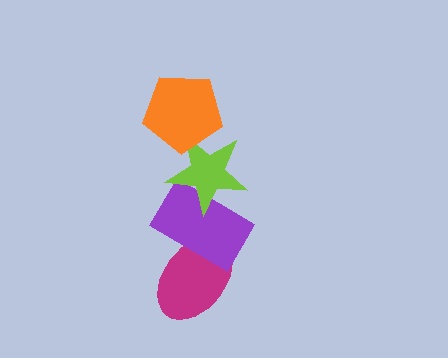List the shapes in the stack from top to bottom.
From top to bottom: the orange pentagon, the lime star, the purple rectangle, the magenta ellipse.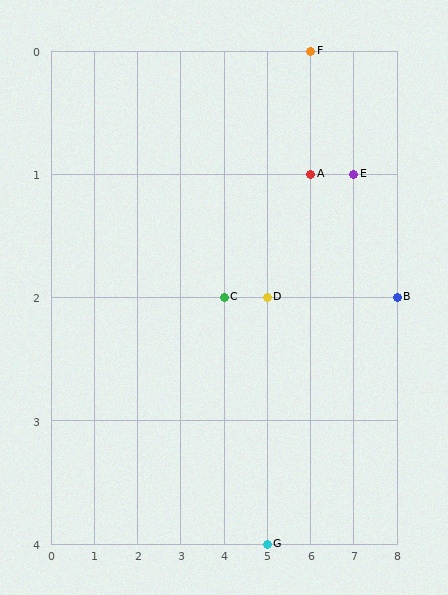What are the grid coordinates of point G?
Point G is at grid coordinates (5, 4).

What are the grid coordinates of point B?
Point B is at grid coordinates (8, 2).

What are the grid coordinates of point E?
Point E is at grid coordinates (7, 1).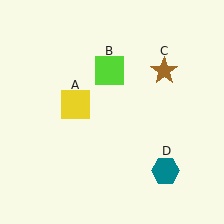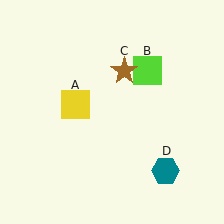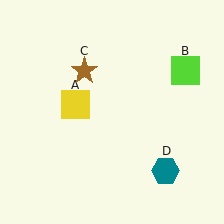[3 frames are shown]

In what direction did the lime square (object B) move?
The lime square (object B) moved right.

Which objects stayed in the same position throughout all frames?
Yellow square (object A) and teal hexagon (object D) remained stationary.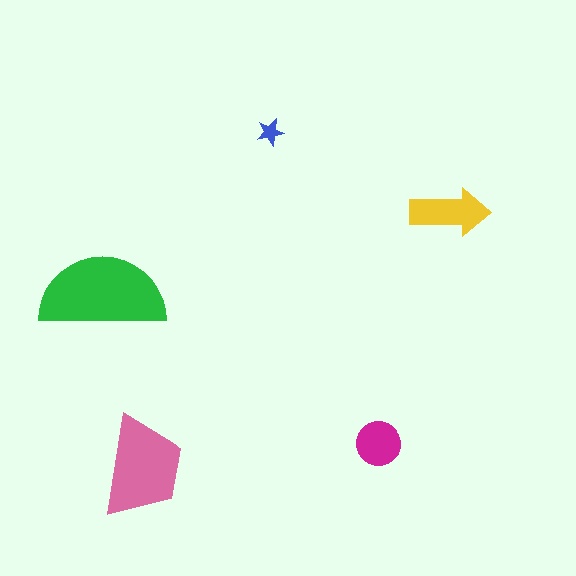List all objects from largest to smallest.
The green semicircle, the pink trapezoid, the yellow arrow, the magenta circle, the blue star.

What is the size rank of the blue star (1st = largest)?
5th.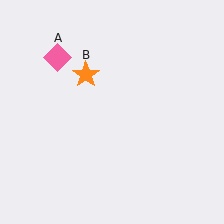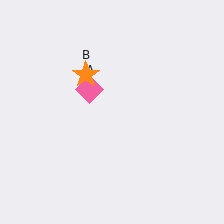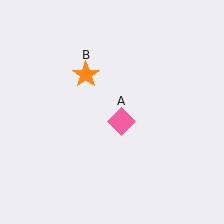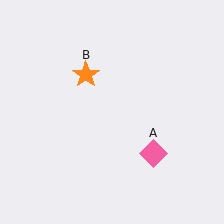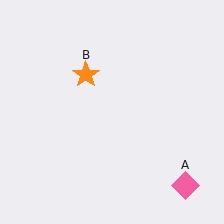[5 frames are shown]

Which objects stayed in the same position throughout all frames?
Orange star (object B) remained stationary.